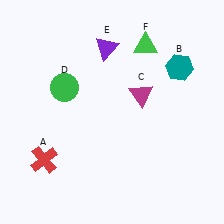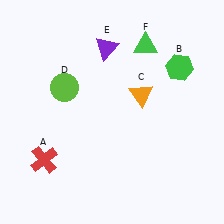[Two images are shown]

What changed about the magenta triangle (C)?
In Image 1, C is magenta. In Image 2, it changed to orange.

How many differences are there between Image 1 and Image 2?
There are 3 differences between the two images.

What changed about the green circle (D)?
In Image 1, D is green. In Image 2, it changed to lime.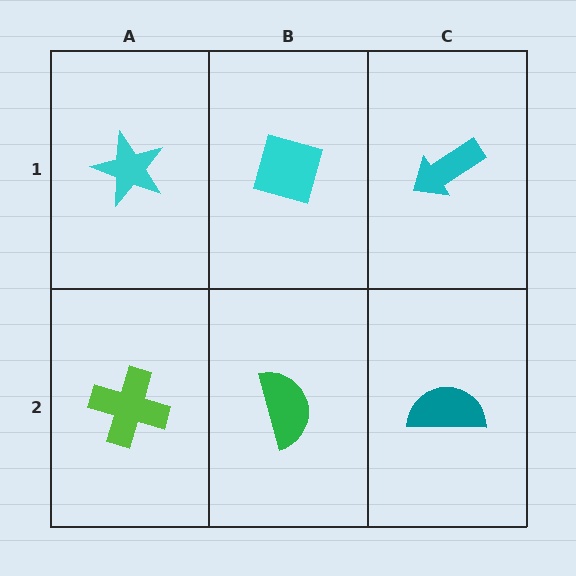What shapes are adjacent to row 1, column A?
A lime cross (row 2, column A), a cyan diamond (row 1, column B).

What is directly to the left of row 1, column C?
A cyan diamond.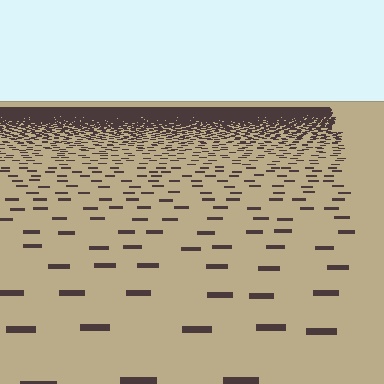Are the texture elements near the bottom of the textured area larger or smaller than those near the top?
Larger. Near the bottom, elements are closer to the viewer and appear at a bigger on-screen size.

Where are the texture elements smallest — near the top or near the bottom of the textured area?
Near the top.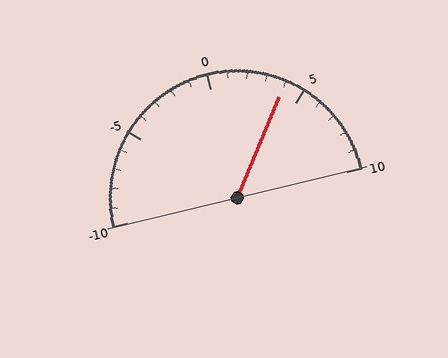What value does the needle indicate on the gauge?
The needle indicates approximately 4.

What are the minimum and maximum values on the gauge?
The gauge ranges from -10 to 10.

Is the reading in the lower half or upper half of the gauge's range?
The reading is in the upper half of the range (-10 to 10).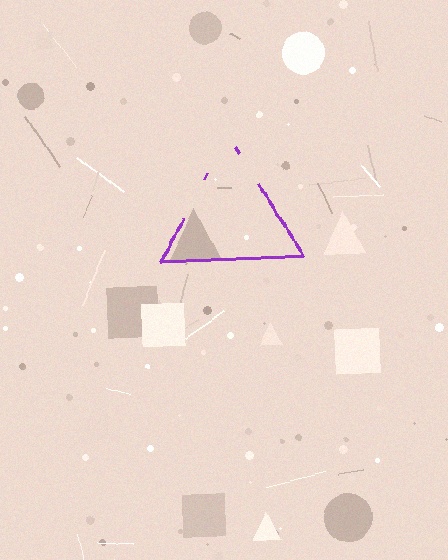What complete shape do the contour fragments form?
The contour fragments form a triangle.